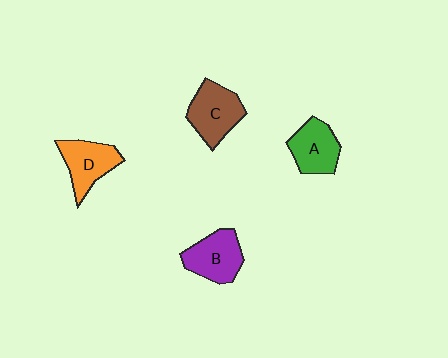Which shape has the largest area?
Shape C (brown).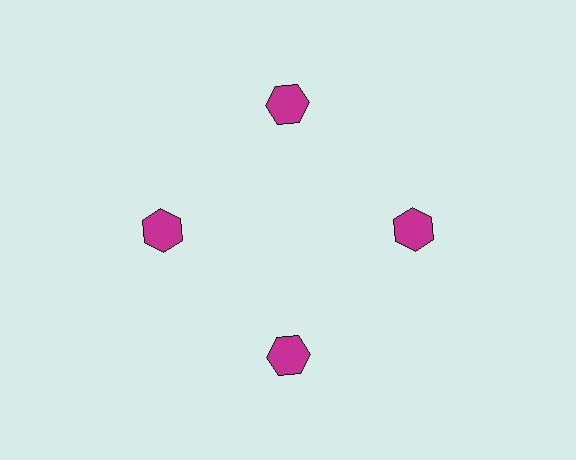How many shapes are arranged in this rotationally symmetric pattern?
There are 4 shapes, arranged in 4 groups of 1.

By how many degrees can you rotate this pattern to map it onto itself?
The pattern maps onto itself every 90 degrees of rotation.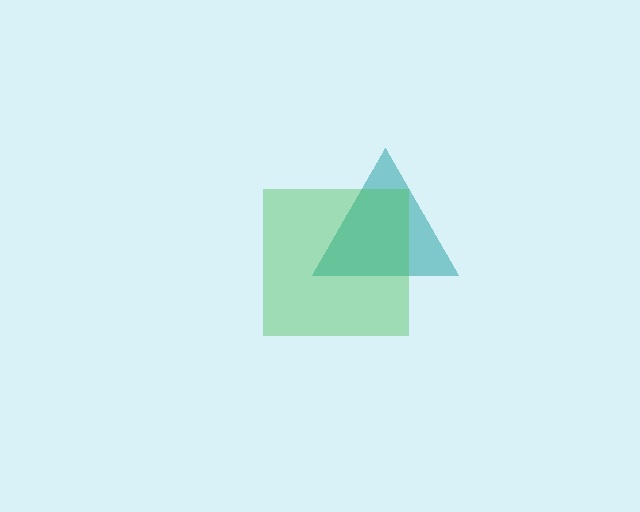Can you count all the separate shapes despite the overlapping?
Yes, there are 2 separate shapes.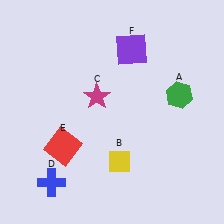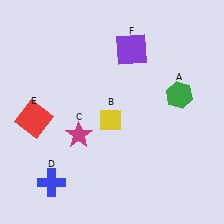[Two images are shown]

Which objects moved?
The objects that moved are: the yellow diamond (B), the magenta star (C), the red square (E).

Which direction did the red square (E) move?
The red square (E) moved left.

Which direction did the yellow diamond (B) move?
The yellow diamond (B) moved up.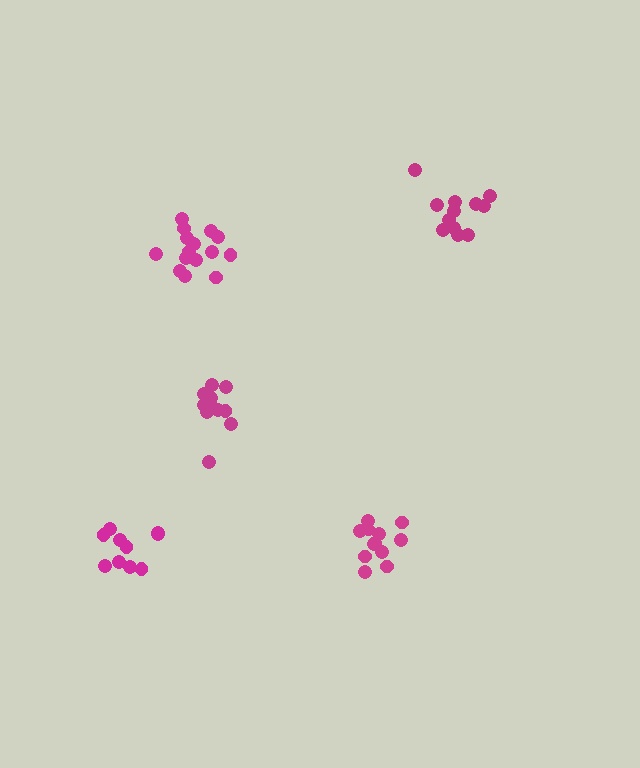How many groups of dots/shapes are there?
There are 5 groups.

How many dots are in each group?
Group 1: 11 dots, Group 2: 16 dots, Group 3: 10 dots, Group 4: 12 dots, Group 5: 12 dots (61 total).